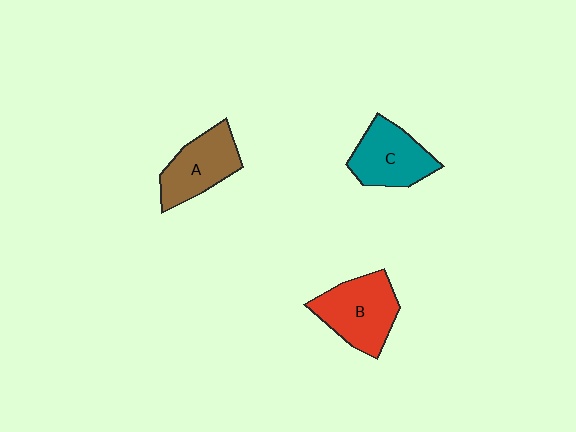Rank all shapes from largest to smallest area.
From largest to smallest: B (red), C (teal), A (brown).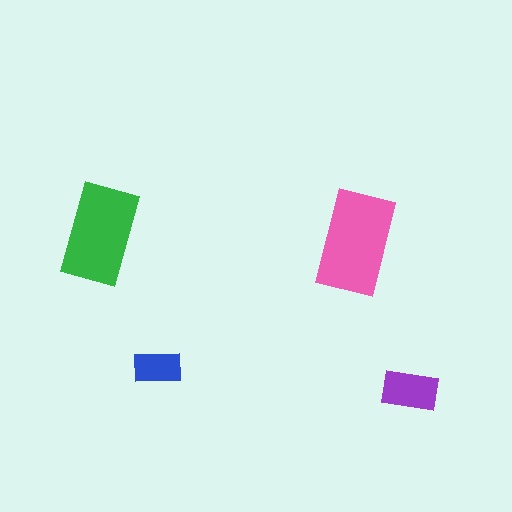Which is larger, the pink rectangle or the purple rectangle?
The pink one.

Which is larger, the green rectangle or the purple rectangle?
The green one.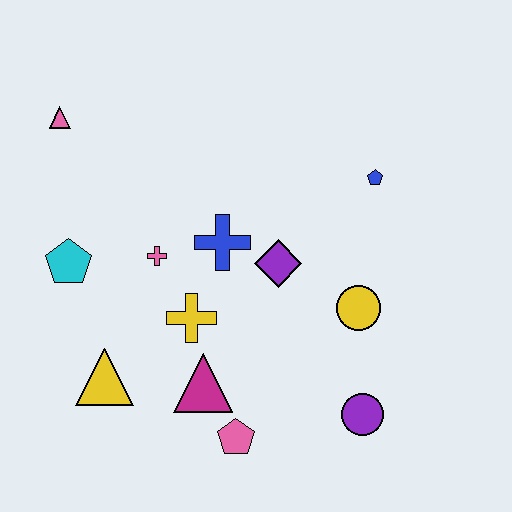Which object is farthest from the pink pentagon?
The pink triangle is farthest from the pink pentagon.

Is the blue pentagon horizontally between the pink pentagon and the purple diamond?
No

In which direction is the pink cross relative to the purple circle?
The pink cross is to the left of the purple circle.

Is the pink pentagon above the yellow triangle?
No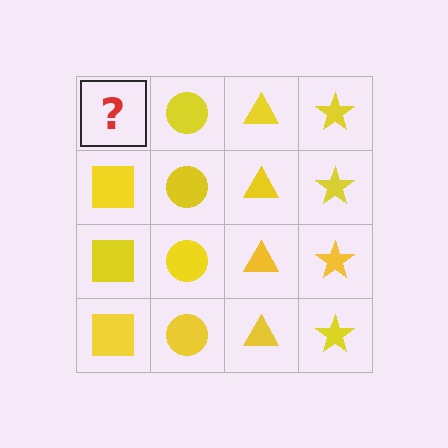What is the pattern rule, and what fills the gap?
The rule is that each column has a consistent shape. The gap should be filled with a yellow square.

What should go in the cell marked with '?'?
The missing cell should contain a yellow square.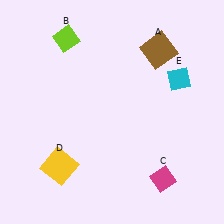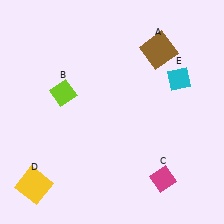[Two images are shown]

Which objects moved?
The objects that moved are: the lime diamond (B), the yellow square (D).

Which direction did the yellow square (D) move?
The yellow square (D) moved left.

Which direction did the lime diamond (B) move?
The lime diamond (B) moved down.